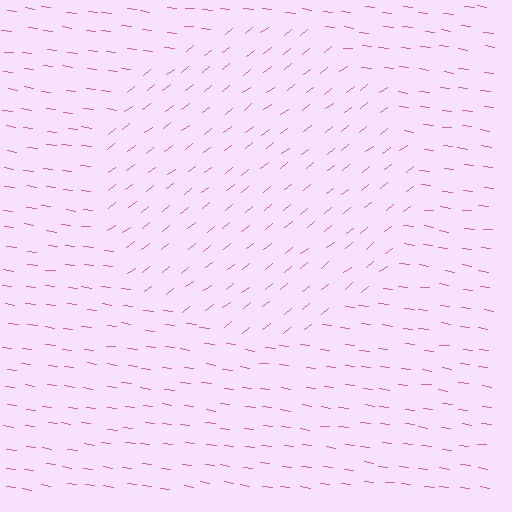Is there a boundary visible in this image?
Yes, there is a texture boundary formed by a change in line orientation.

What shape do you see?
I see a circle.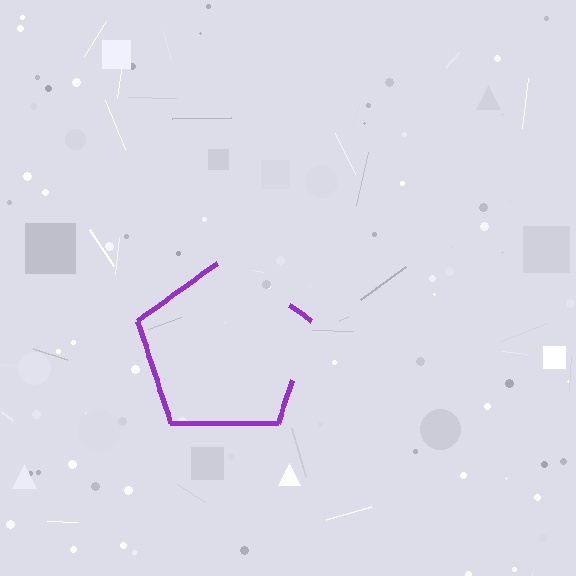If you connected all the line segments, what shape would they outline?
They would outline a pentagon.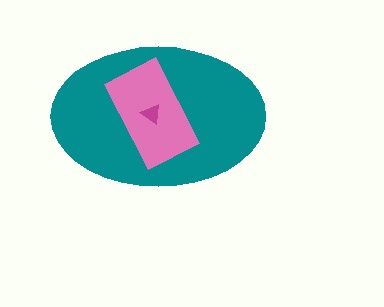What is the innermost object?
The magenta triangle.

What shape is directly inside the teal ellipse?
The pink rectangle.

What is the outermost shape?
The teal ellipse.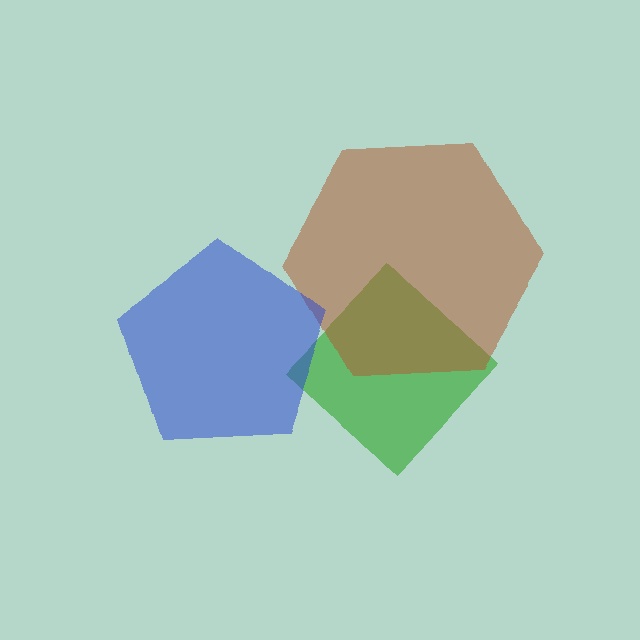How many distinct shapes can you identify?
There are 3 distinct shapes: a green diamond, a brown hexagon, a blue pentagon.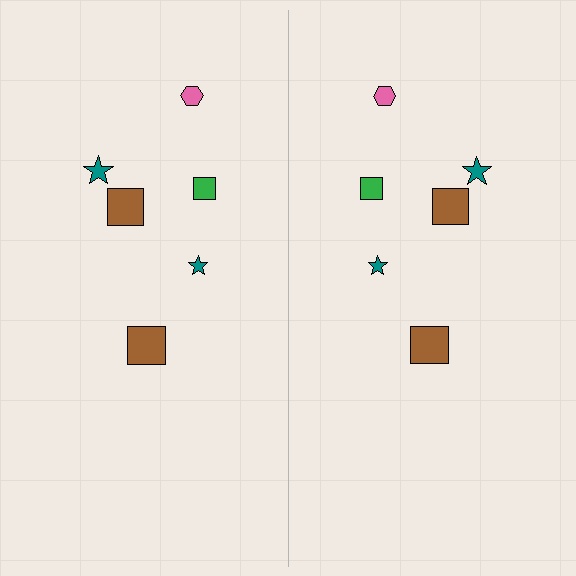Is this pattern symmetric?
Yes, this pattern has bilateral (reflection) symmetry.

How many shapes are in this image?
There are 12 shapes in this image.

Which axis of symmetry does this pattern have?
The pattern has a vertical axis of symmetry running through the center of the image.